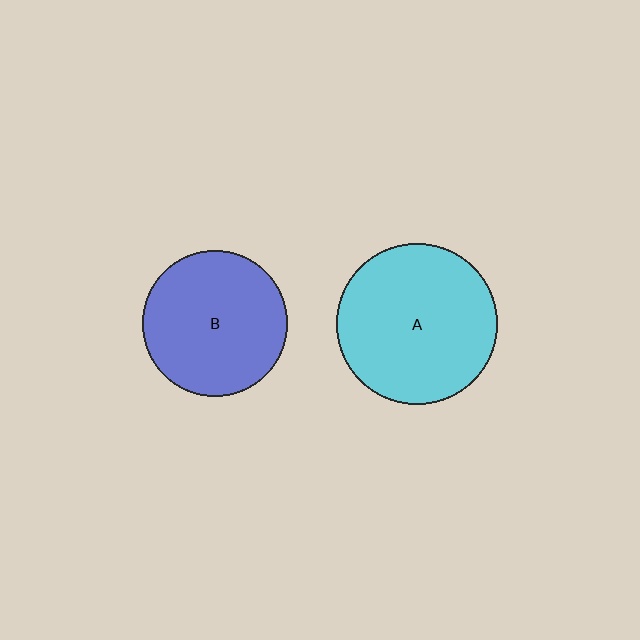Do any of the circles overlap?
No, none of the circles overlap.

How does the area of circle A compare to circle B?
Approximately 1.2 times.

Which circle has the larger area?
Circle A (cyan).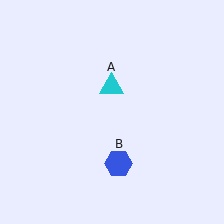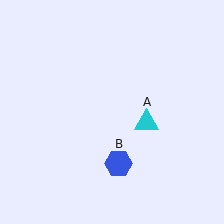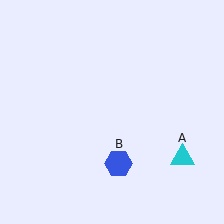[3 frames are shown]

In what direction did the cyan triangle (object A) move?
The cyan triangle (object A) moved down and to the right.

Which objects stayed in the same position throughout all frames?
Blue hexagon (object B) remained stationary.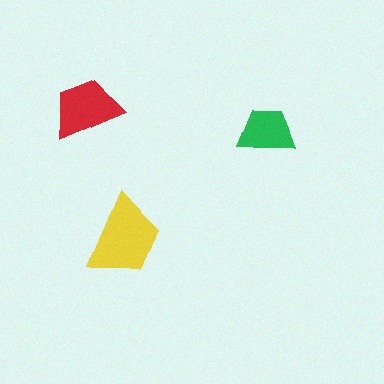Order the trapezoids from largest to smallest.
the yellow one, the red one, the green one.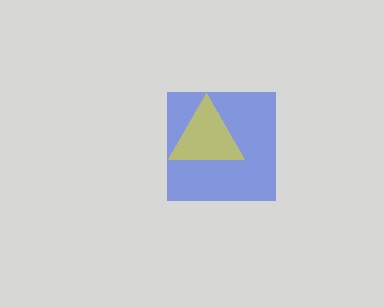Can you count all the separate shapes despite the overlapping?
Yes, there are 2 separate shapes.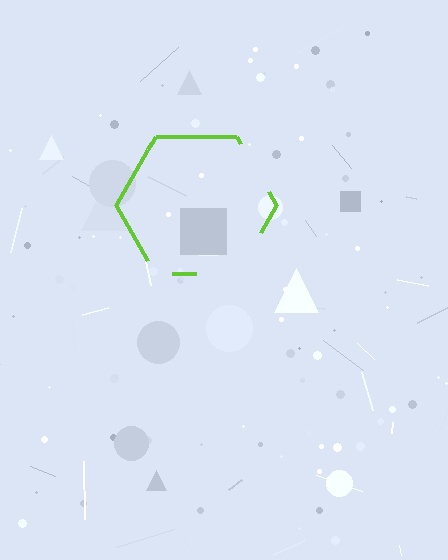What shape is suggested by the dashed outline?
The dashed outline suggests a hexagon.